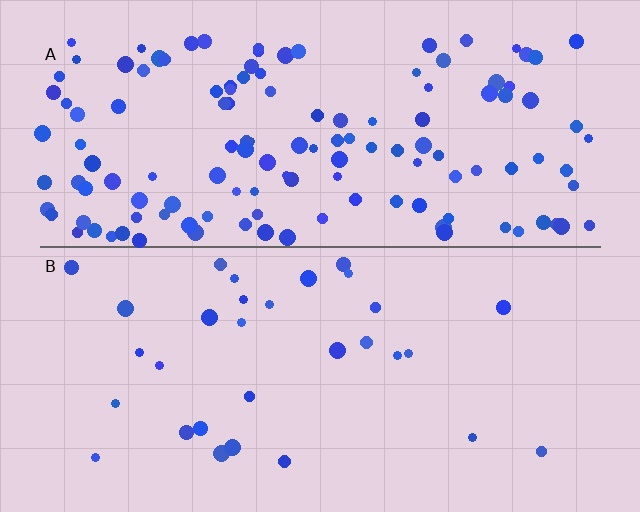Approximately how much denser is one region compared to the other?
Approximately 4.3× — region A over region B.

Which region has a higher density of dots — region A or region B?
A (the top).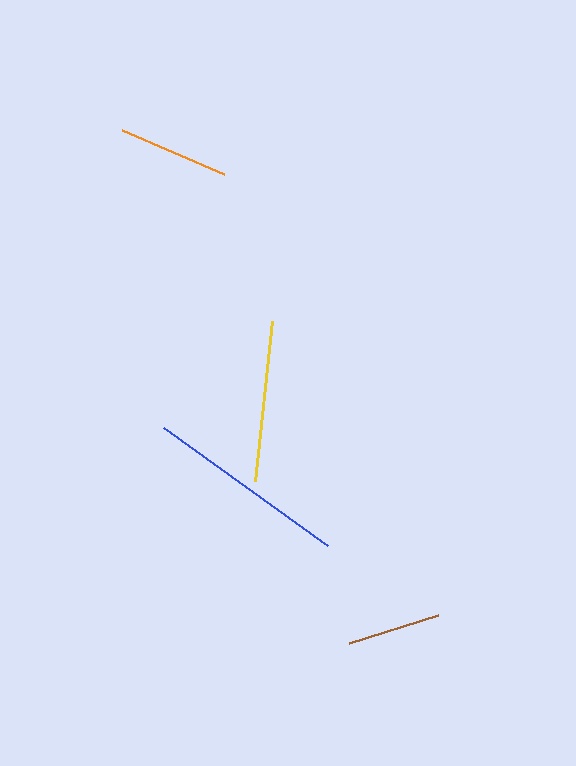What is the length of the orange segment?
The orange segment is approximately 111 pixels long.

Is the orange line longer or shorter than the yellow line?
The yellow line is longer than the orange line.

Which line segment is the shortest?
The brown line is the shortest at approximately 94 pixels.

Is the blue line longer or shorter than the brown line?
The blue line is longer than the brown line.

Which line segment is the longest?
The blue line is the longest at approximately 202 pixels.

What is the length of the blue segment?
The blue segment is approximately 202 pixels long.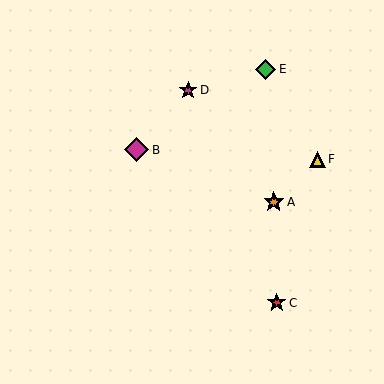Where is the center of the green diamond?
The center of the green diamond is at (265, 69).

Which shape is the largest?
The magenta diamond (labeled B) is the largest.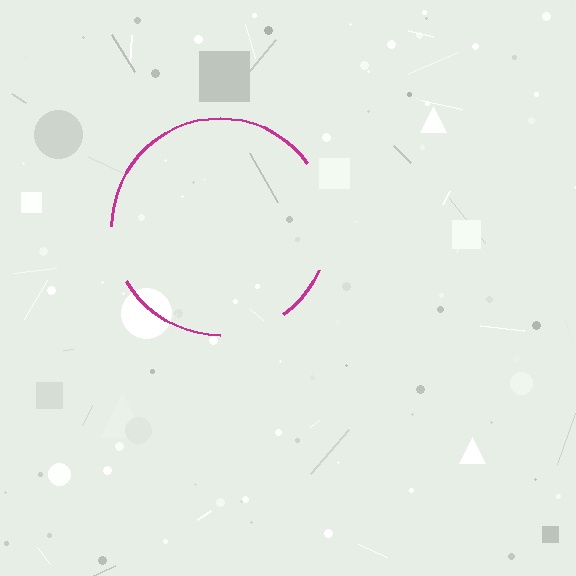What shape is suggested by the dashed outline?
The dashed outline suggests a circle.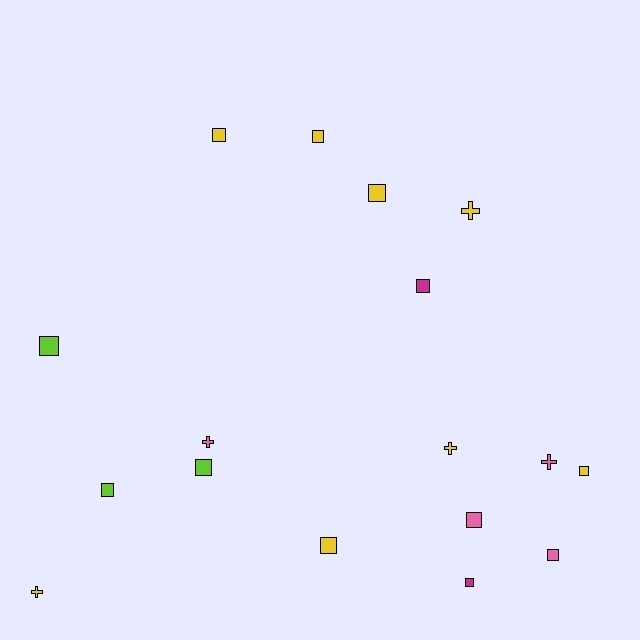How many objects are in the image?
There are 17 objects.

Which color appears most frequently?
Yellow, with 8 objects.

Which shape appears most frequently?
Square, with 12 objects.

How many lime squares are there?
There are 3 lime squares.